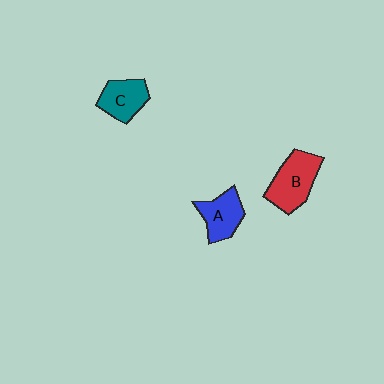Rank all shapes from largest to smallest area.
From largest to smallest: B (red), A (blue), C (teal).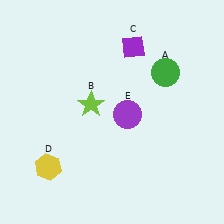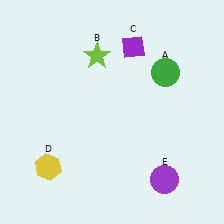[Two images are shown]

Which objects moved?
The objects that moved are: the lime star (B), the purple circle (E).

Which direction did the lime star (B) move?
The lime star (B) moved up.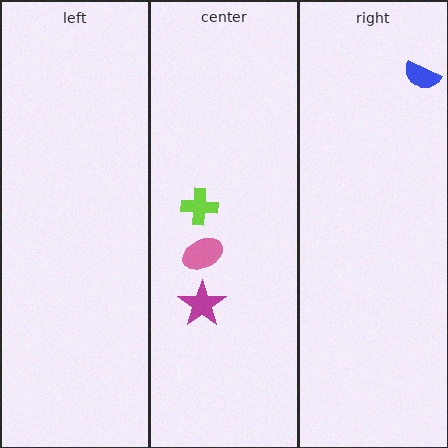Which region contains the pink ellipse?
The center region.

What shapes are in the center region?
The lime cross, the pink ellipse, the magenta star.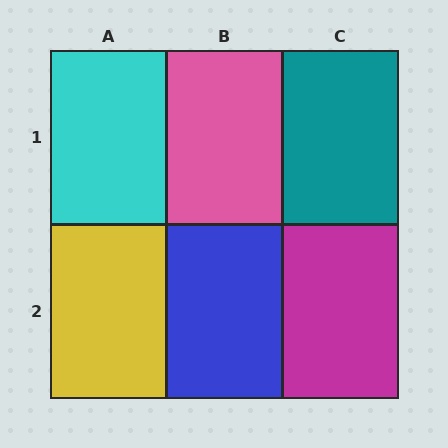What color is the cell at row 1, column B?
Pink.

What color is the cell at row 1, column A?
Cyan.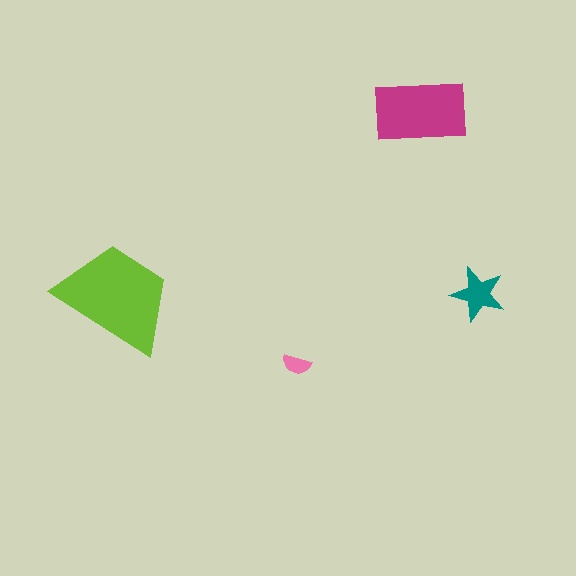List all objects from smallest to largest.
The pink semicircle, the teal star, the magenta rectangle, the lime trapezoid.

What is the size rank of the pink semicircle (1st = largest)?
4th.